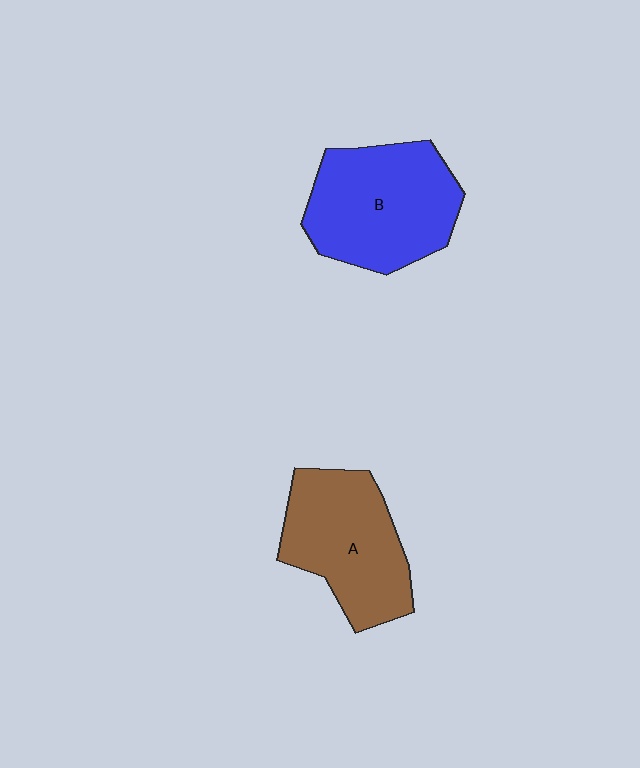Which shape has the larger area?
Shape B (blue).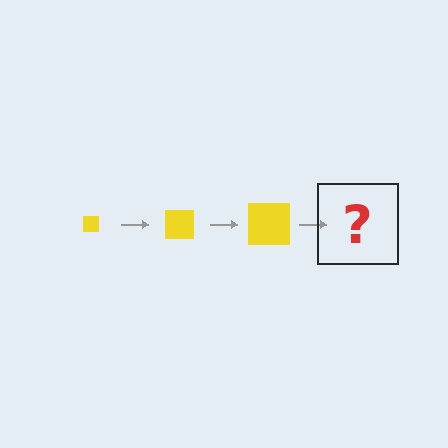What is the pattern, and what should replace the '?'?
The pattern is that the square gets progressively larger each step. The '?' should be a yellow square, larger than the previous one.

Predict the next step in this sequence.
The next step is a yellow square, larger than the previous one.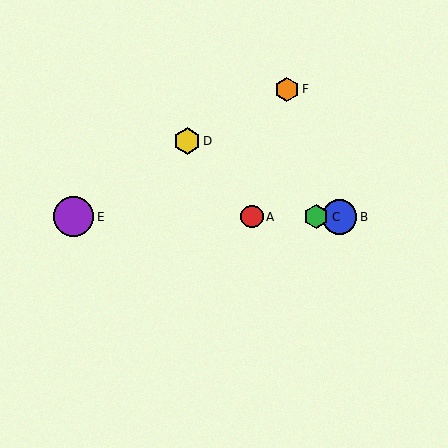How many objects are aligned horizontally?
4 objects (A, B, C, E) are aligned horizontally.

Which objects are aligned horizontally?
Objects A, B, C, E are aligned horizontally.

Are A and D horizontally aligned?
No, A is at y≈217 and D is at y≈141.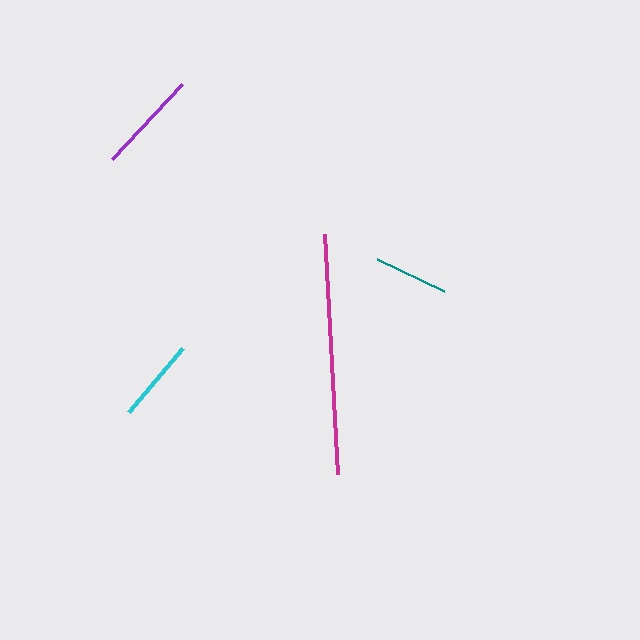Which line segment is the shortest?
The teal line is the shortest at approximately 74 pixels.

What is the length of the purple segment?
The purple segment is approximately 102 pixels long.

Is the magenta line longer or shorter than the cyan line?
The magenta line is longer than the cyan line.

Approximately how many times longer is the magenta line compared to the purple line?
The magenta line is approximately 2.3 times the length of the purple line.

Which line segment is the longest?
The magenta line is the longest at approximately 240 pixels.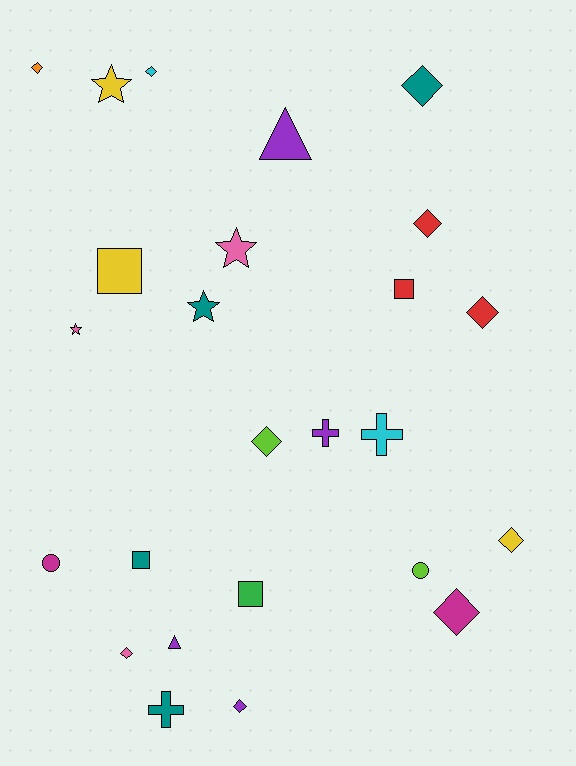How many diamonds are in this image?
There are 10 diamonds.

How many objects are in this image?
There are 25 objects.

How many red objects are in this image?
There are 3 red objects.